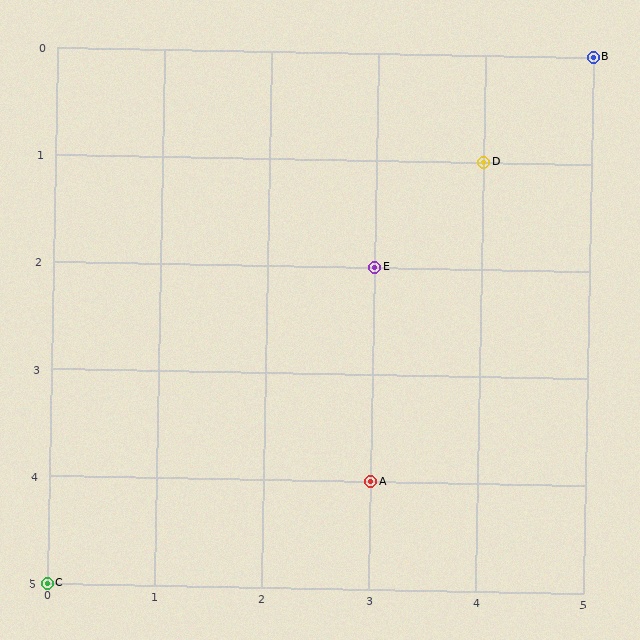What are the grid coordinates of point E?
Point E is at grid coordinates (3, 2).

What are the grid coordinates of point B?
Point B is at grid coordinates (5, 0).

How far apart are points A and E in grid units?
Points A and E are 2 rows apart.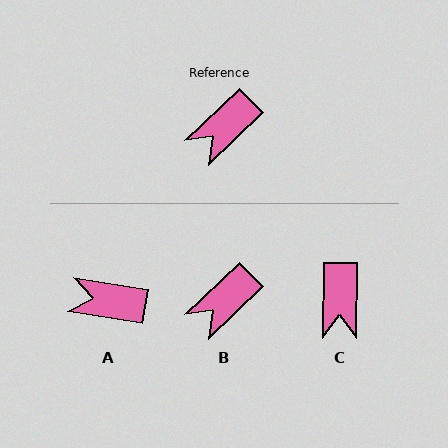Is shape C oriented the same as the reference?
No, it is off by about 46 degrees.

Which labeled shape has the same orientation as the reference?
B.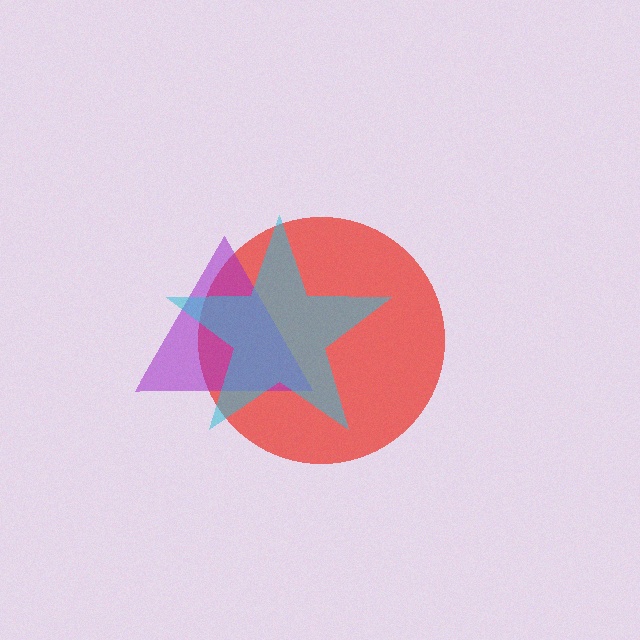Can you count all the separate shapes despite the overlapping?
Yes, there are 3 separate shapes.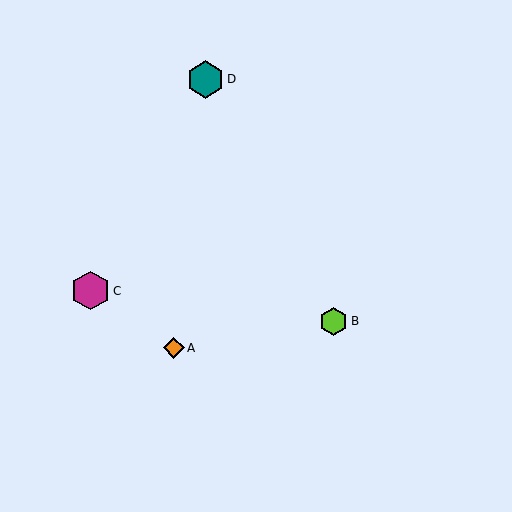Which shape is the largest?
The magenta hexagon (labeled C) is the largest.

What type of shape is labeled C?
Shape C is a magenta hexagon.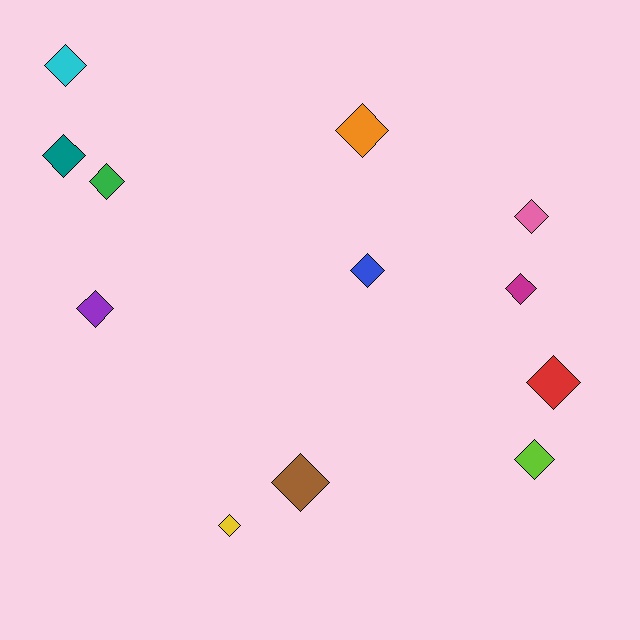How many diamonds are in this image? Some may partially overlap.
There are 12 diamonds.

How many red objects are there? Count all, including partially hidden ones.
There is 1 red object.